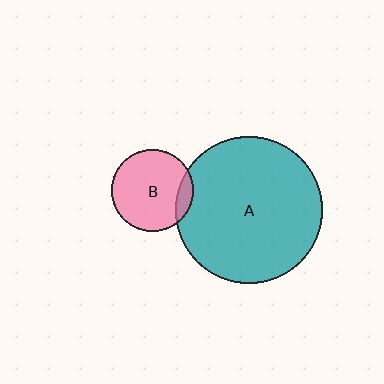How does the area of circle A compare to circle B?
Approximately 3.2 times.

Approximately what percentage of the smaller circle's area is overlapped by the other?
Approximately 10%.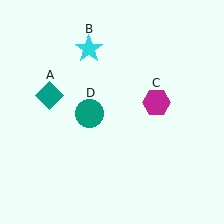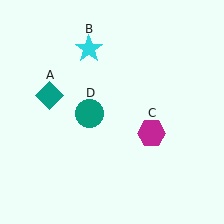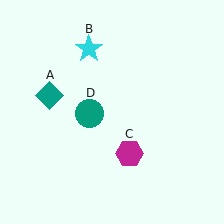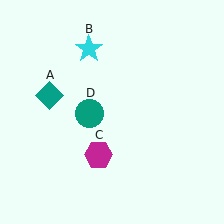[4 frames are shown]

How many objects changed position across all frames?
1 object changed position: magenta hexagon (object C).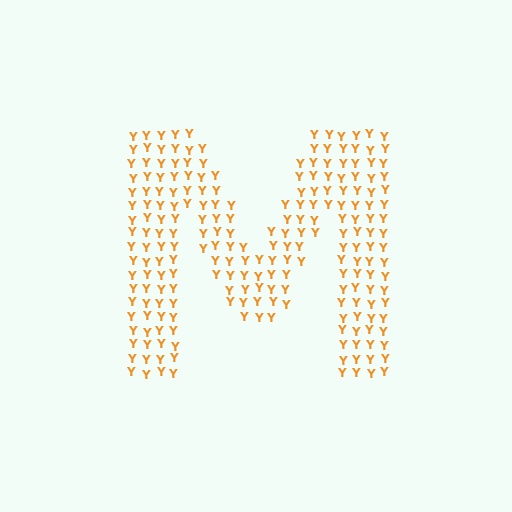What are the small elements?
The small elements are letter Y's.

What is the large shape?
The large shape is the letter M.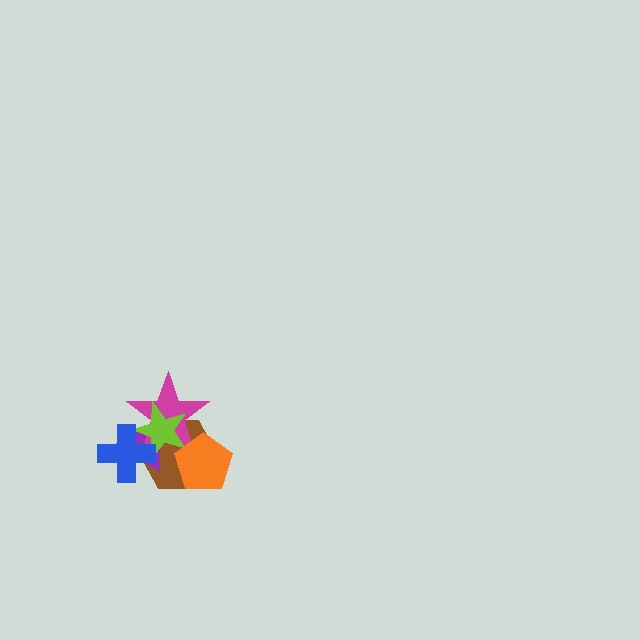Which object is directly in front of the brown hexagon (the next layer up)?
The purple triangle is directly in front of the brown hexagon.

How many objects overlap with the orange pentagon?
3 objects overlap with the orange pentagon.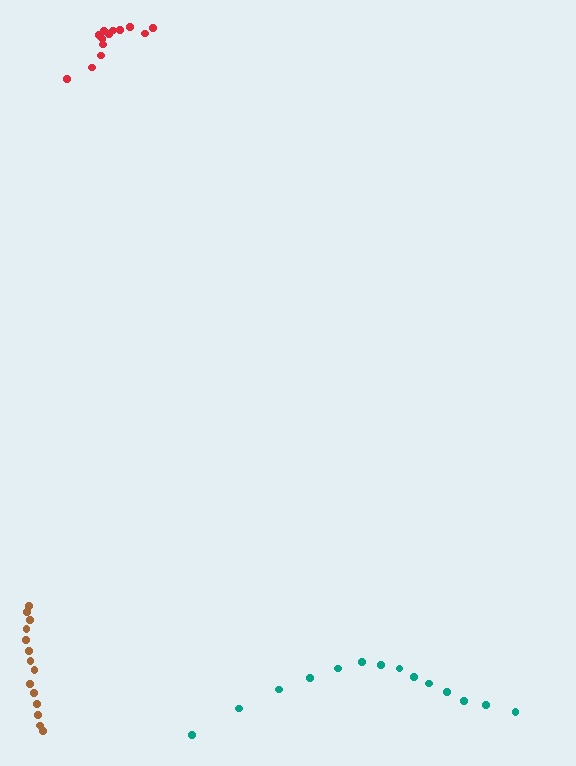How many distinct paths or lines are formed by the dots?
There are 3 distinct paths.